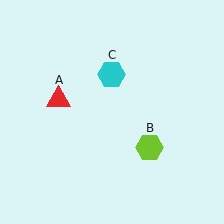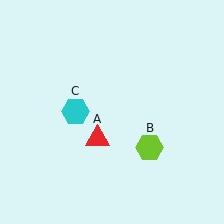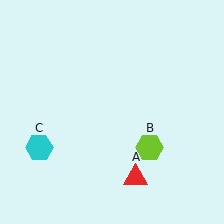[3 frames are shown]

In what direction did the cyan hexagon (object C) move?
The cyan hexagon (object C) moved down and to the left.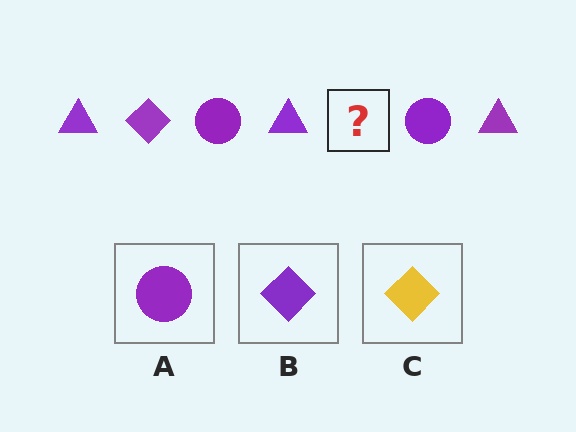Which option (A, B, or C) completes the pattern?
B.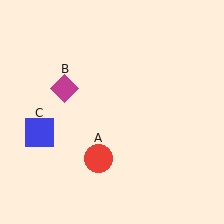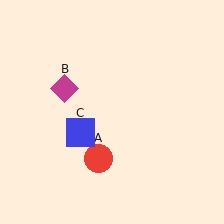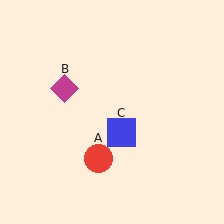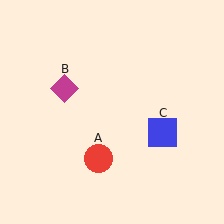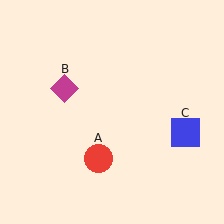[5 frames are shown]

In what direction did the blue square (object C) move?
The blue square (object C) moved right.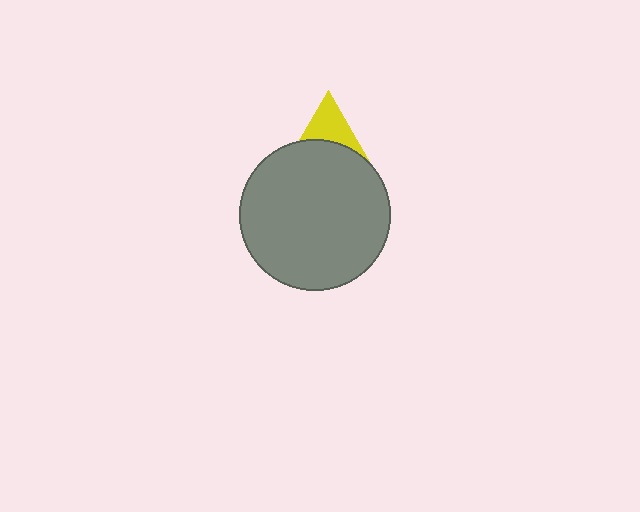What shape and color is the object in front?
The object in front is a gray circle.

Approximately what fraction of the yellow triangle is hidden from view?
Roughly 70% of the yellow triangle is hidden behind the gray circle.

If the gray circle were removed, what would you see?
You would see the complete yellow triangle.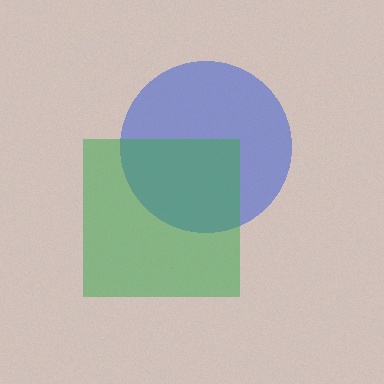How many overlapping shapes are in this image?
There are 2 overlapping shapes in the image.